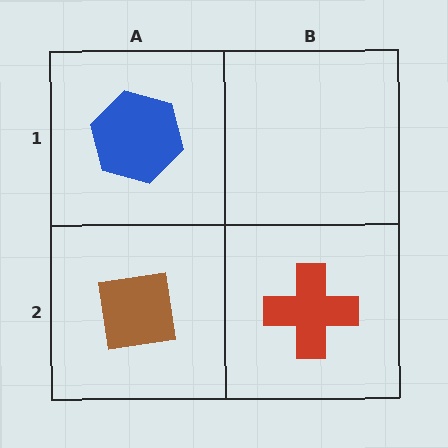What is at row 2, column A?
A brown square.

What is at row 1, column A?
A blue hexagon.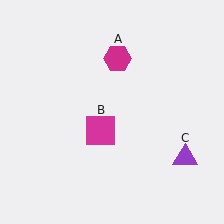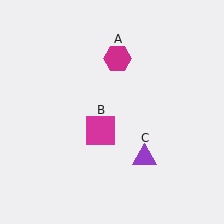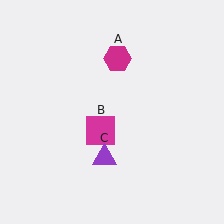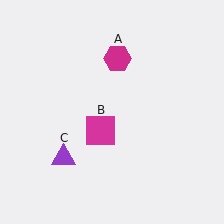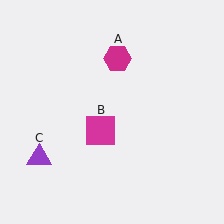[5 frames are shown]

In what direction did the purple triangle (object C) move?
The purple triangle (object C) moved left.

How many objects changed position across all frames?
1 object changed position: purple triangle (object C).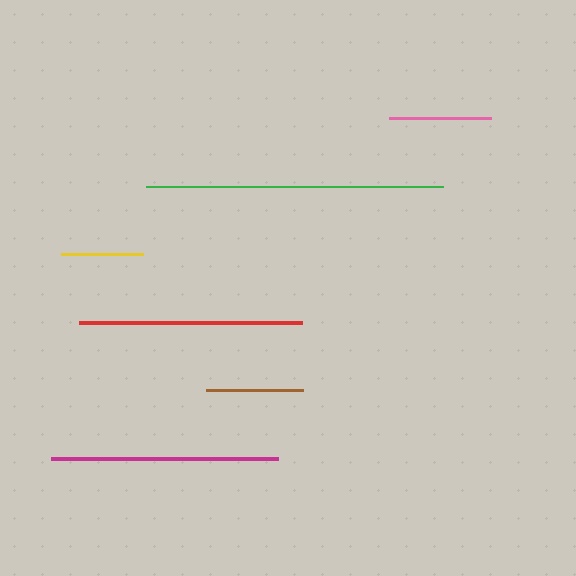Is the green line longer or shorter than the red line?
The green line is longer than the red line.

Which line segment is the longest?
The green line is the longest at approximately 297 pixels.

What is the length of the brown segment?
The brown segment is approximately 97 pixels long.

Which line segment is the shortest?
The yellow line is the shortest at approximately 82 pixels.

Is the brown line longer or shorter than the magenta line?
The magenta line is longer than the brown line.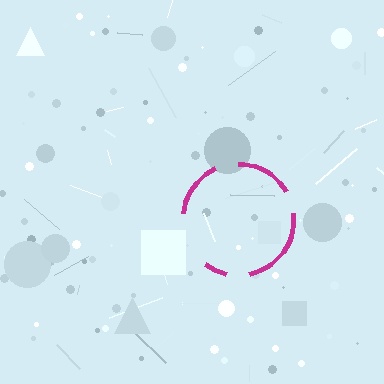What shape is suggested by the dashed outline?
The dashed outline suggests a circle.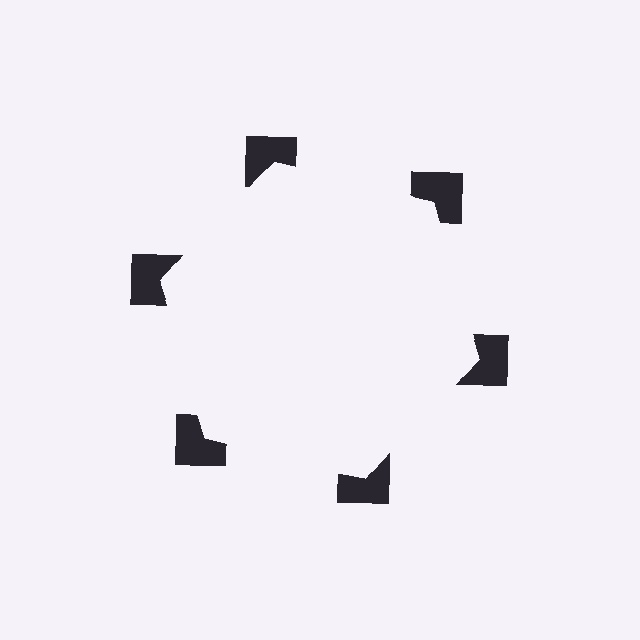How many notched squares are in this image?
There are 6 — one at each vertex of the illusory hexagon.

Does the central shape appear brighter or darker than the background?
It typically appears slightly brighter than the background, even though no actual brightness change is drawn.